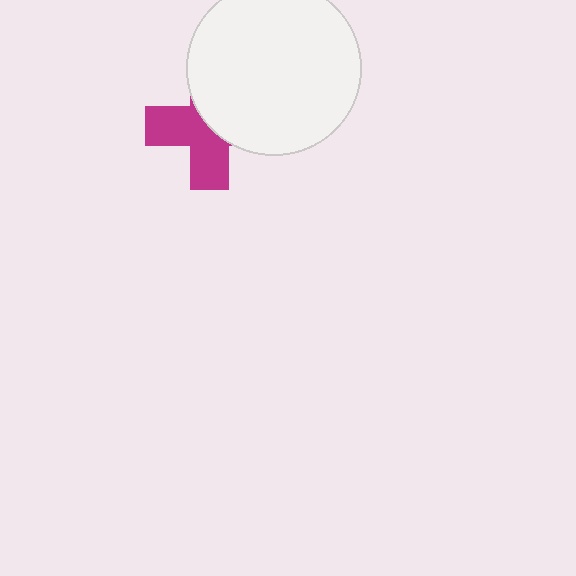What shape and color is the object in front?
The object in front is a white circle.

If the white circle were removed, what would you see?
You would see the complete magenta cross.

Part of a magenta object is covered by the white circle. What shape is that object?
It is a cross.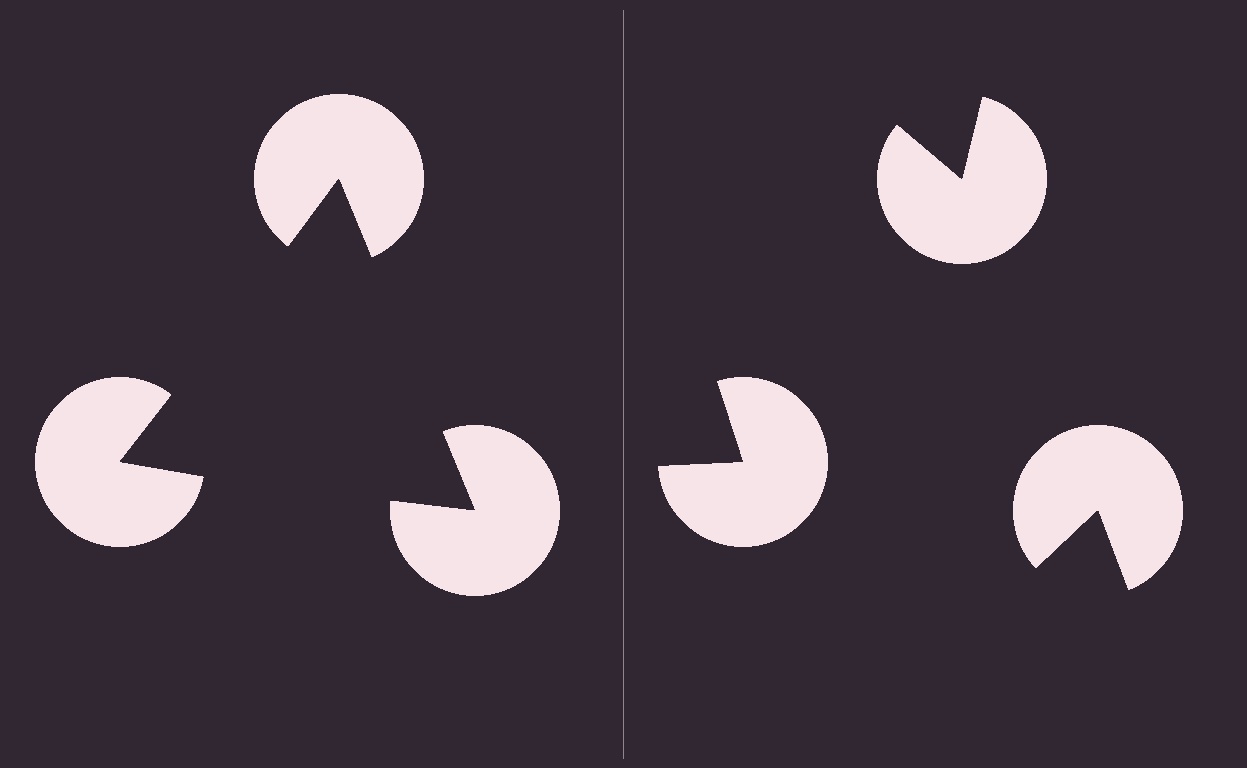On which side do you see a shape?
An illusory triangle appears on the left side. On the right side the wedge cuts are rotated, so no coherent shape forms.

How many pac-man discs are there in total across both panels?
6 — 3 on each side.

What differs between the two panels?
The pac-man discs are positioned identically on both sides; only the wedge orientations differ. On the left they align to a triangle; on the right they are misaligned.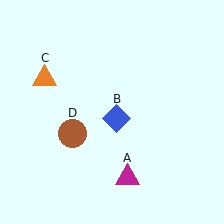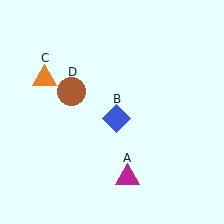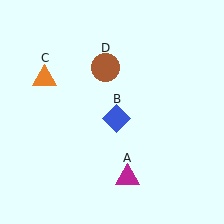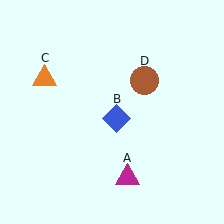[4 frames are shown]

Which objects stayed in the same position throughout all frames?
Magenta triangle (object A) and blue diamond (object B) and orange triangle (object C) remained stationary.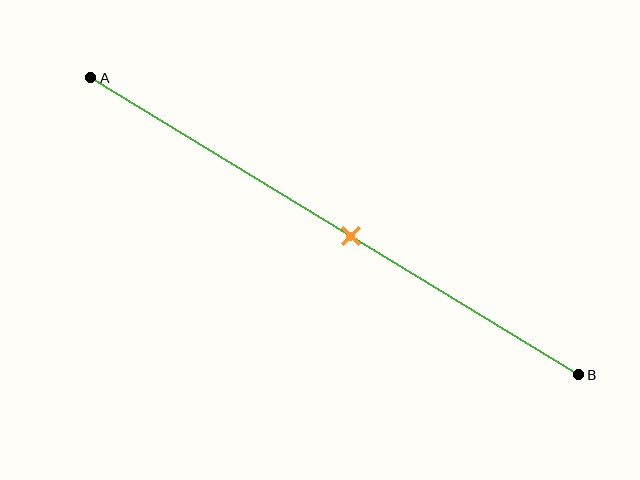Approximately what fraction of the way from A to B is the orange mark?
The orange mark is approximately 55% of the way from A to B.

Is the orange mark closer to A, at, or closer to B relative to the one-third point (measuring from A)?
The orange mark is closer to point B than the one-third point of segment AB.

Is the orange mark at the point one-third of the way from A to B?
No, the mark is at about 55% from A, not at the 33% one-third point.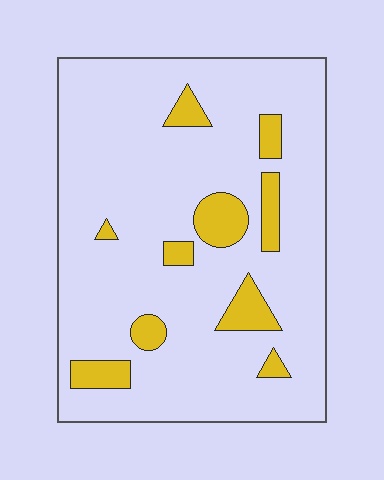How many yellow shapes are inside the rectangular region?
10.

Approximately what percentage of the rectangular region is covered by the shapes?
Approximately 15%.